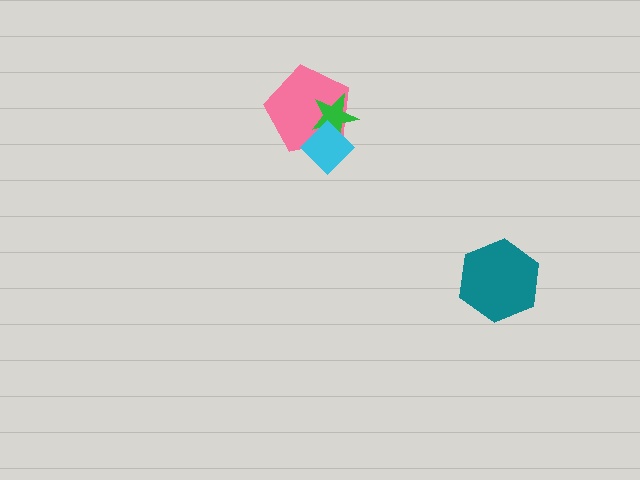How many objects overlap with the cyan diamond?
2 objects overlap with the cyan diamond.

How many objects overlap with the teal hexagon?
0 objects overlap with the teal hexagon.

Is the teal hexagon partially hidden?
No, no other shape covers it.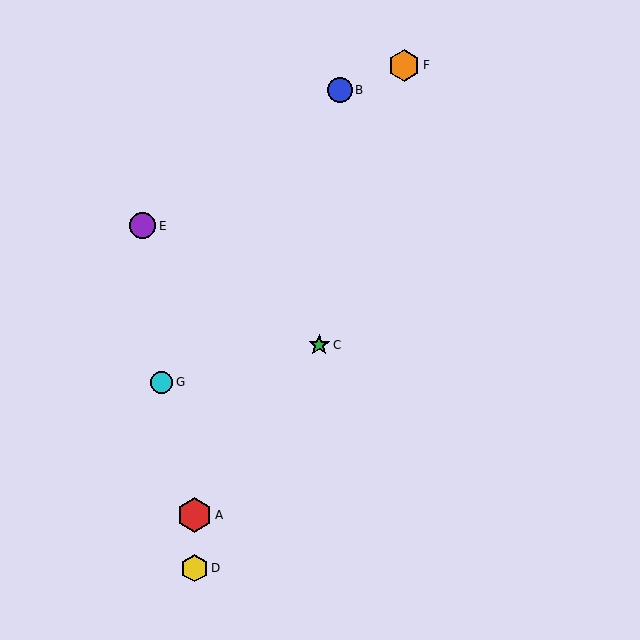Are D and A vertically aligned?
Yes, both are at x≈195.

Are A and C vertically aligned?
No, A is at x≈195 and C is at x≈319.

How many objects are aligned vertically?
2 objects (A, D) are aligned vertically.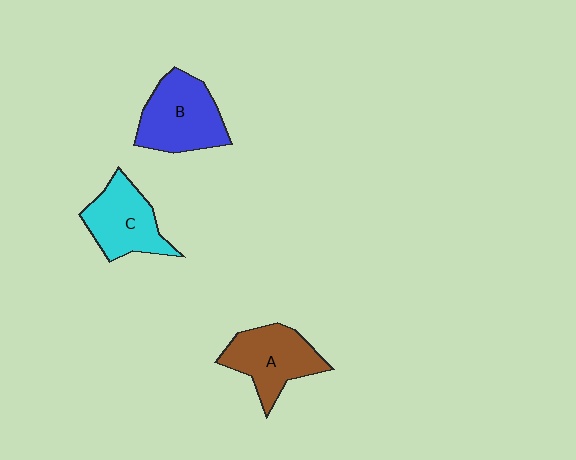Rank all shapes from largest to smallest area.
From largest to smallest: B (blue), A (brown), C (cyan).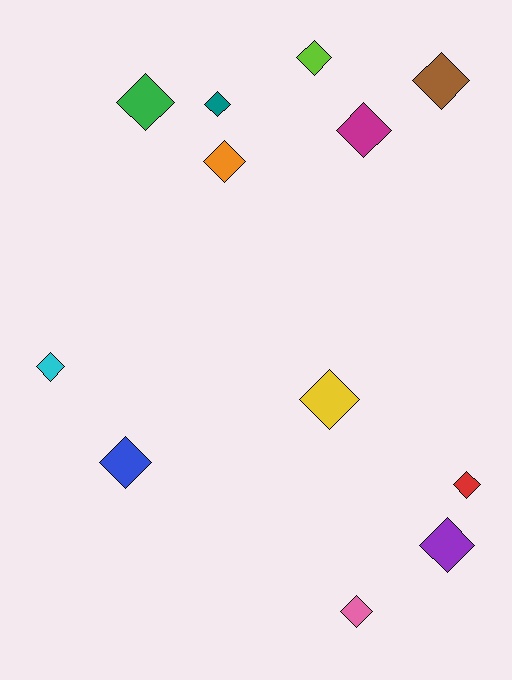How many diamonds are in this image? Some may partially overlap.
There are 12 diamonds.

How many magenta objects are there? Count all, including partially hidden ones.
There is 1 magenta object.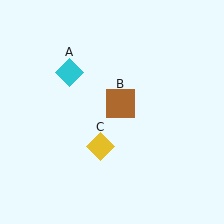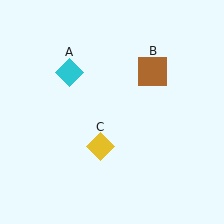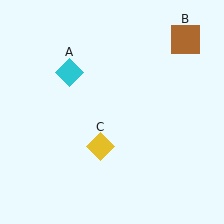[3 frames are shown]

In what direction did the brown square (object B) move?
The brown square (object B) moved up and to the right.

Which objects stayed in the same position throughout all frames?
Cyan diamond (object A) and yellow diamond (object C) remained stationary.